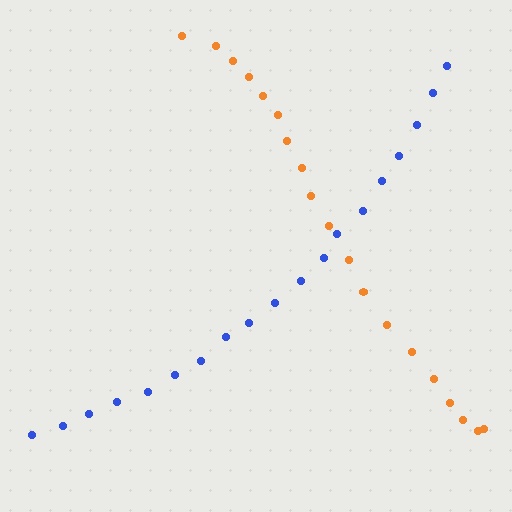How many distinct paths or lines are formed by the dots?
There are 2 distinct paths.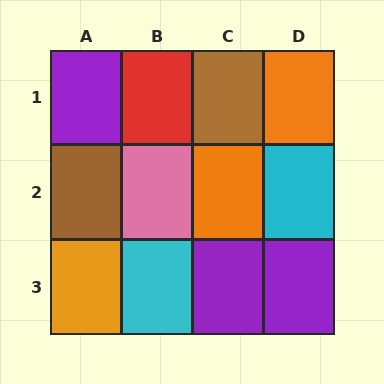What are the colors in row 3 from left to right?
Orange, cyan, purple, purple.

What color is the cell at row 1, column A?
Purple.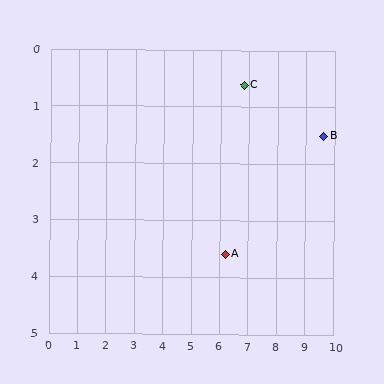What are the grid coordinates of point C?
Point C is at approximately (6.8, 0.6).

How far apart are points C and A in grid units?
Points C and A are about 3.1 grid units apart.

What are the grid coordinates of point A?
Point A is at approximately (6.2, 3.6).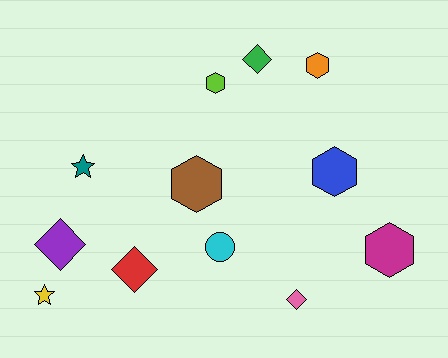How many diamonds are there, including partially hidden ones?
There are 4 diamonds.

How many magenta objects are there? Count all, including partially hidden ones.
There is 1 magenta object.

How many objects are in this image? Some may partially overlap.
There are 12 objects.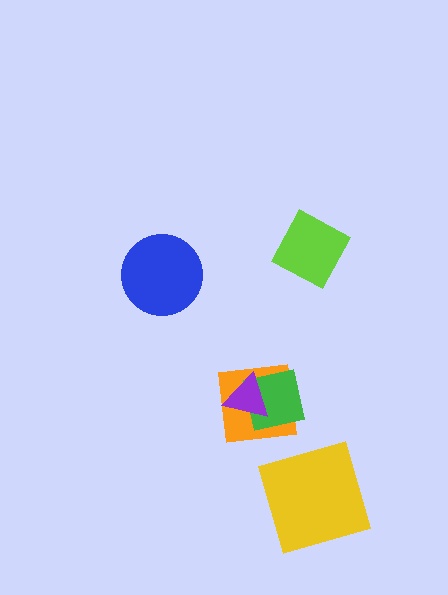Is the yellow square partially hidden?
No, no other shape covers it.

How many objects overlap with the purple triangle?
2 objects overlap with the purple triangle.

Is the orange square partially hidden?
Yes, it is partially covered by another shape.